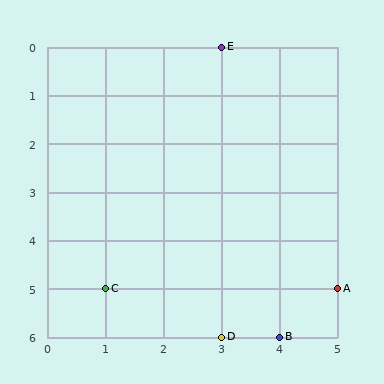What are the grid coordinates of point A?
Point A is at grid coordinates (5, 5).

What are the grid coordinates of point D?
Point D is at grid coordinates (3, 6).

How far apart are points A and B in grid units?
Points A and B are 1 column and 1 row apart (about 1.4 grid units diagonally).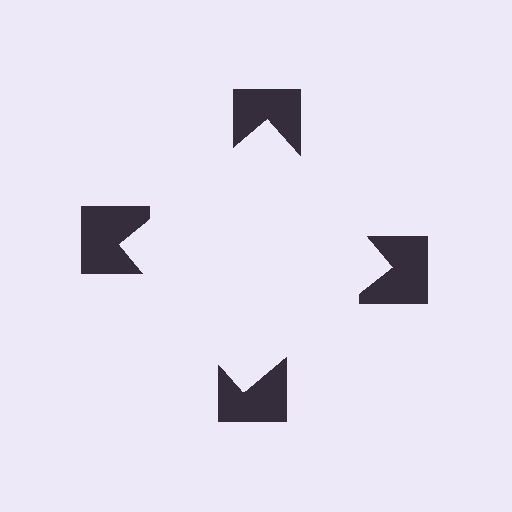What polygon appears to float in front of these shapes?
An illusory square — its edges are inferred from the aligned wedge cuts in the notched squares, not physically drawn.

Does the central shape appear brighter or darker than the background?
It typically appears slightly brighter than the background, even though no actual brightness change is drawn.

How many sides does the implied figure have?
4 sides.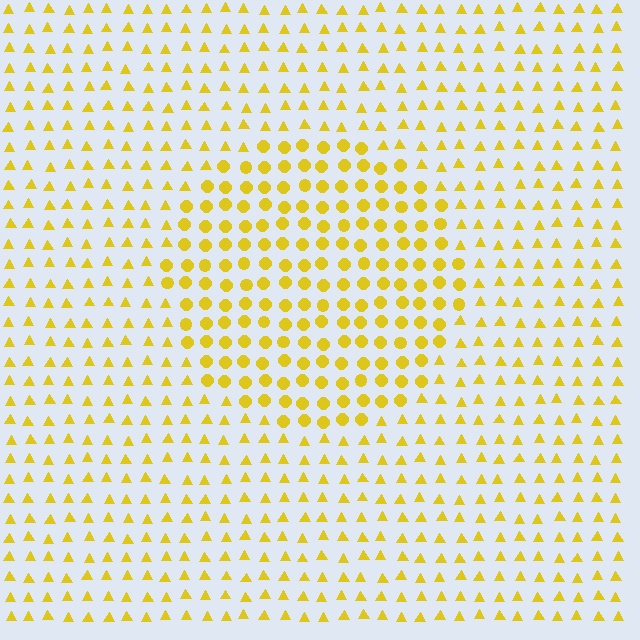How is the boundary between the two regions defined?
The boundary is defined by a change in element shape: circles inside vs. triangles outside. All elements share the same color and spacing.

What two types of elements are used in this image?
The image uses circles inside the circle region and triangles outside it.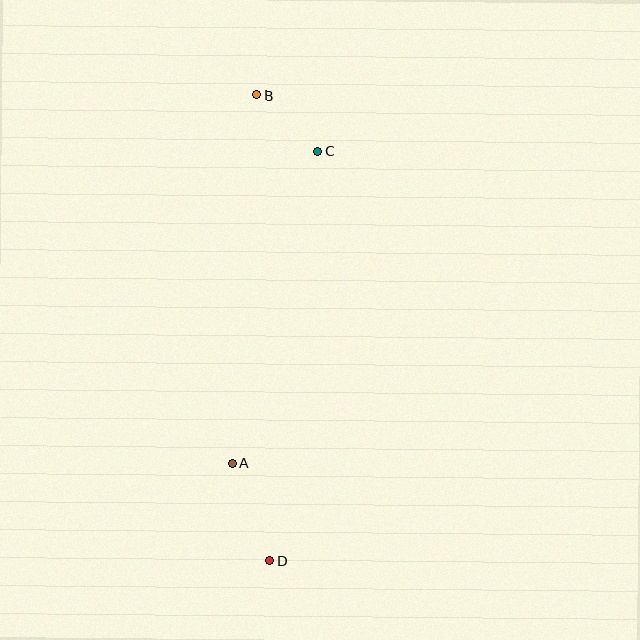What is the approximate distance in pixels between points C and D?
The distance between C and D is approximately 412 pixels.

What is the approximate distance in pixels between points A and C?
The distance between A and C is approximately 324 pixels.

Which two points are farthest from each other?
Points B and D are farthest from each other.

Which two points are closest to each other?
Points B and C are closest to each other.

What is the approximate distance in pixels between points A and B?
The distance between A and B is approximately 369 pixels.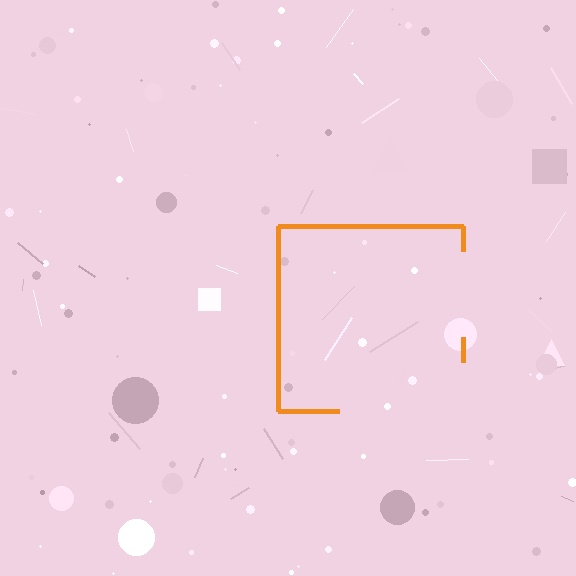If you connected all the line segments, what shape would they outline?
They would outline a square.